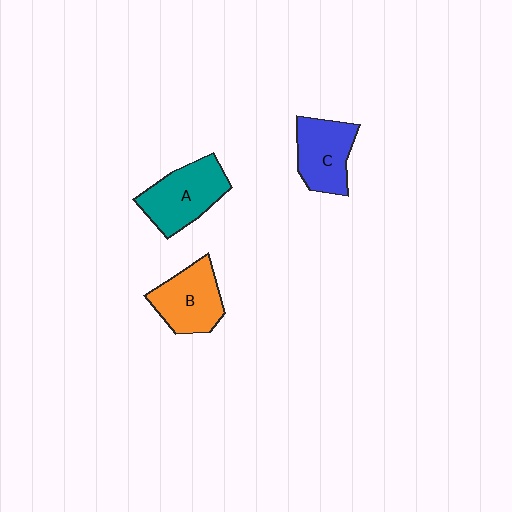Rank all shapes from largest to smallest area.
From largest to smallest: A (teal), B (orange), C (blue).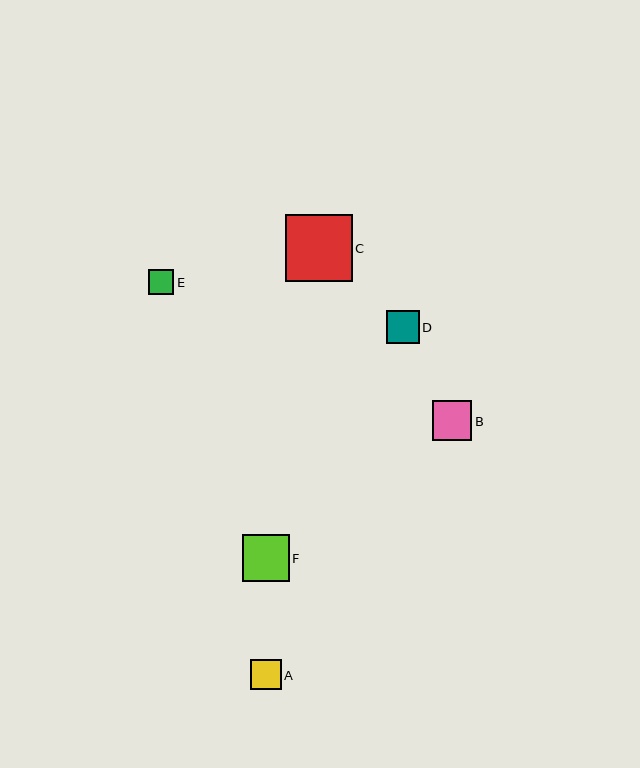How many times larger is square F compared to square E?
Square F is approximately 1.9 times the size of square E.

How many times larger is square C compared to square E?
Square C is approximately 2.7 times the size of square E.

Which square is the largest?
Square C is the largest with a size of approximately 67 pixels.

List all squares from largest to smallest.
From largest to smallest: C, F, B, D, A, E.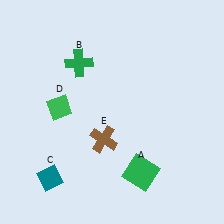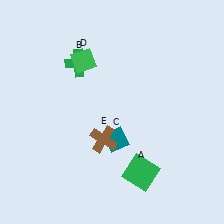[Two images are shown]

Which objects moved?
The objects that moved are: the teal diamond (C), the green diamond (D).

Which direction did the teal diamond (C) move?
The teal diamond (C) moved right.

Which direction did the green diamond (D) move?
The green diamond (D) moved up.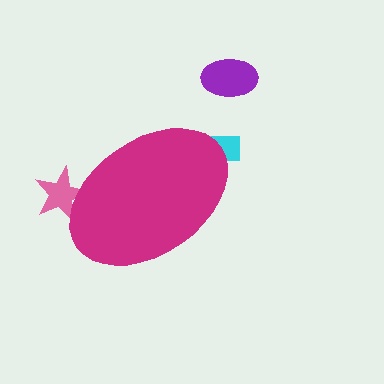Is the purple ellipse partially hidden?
No, the purple ellipse is fully visible.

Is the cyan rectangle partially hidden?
Yes, the cyan rectangle is partially hidden behind the magenta ellipse.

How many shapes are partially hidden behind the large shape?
2 shapes are partially hidden.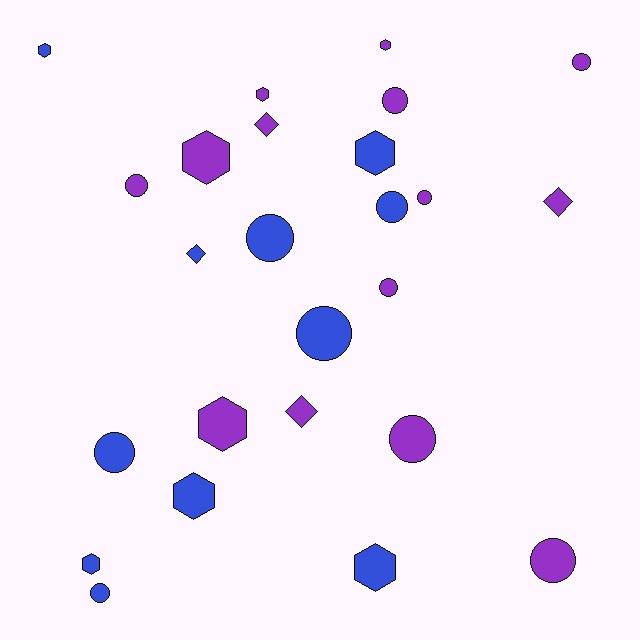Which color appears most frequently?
Purple, with 14 objects.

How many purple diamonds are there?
There are 3 purple diamonds.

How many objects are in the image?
There are 25 objects.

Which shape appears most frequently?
Circle, with 12 objects.